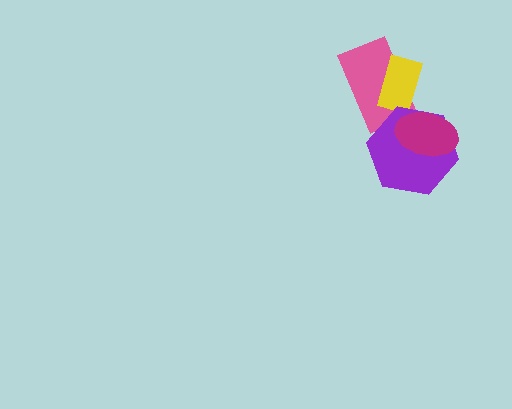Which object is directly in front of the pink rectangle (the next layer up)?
The yellow rectangle is directly in front of the pink rectangle.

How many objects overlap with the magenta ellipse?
1 object overlaps with the magenta ellipse.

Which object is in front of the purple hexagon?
The magenta ellipse is in front of the purple hexagon.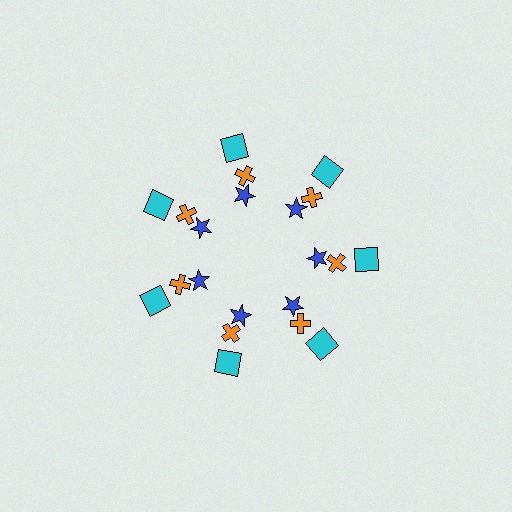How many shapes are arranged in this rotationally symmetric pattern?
There are 21 shapes, arranged in 7 groups of 3.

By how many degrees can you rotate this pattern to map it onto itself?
The pattern maps onto itself every 51 degrees of rotation.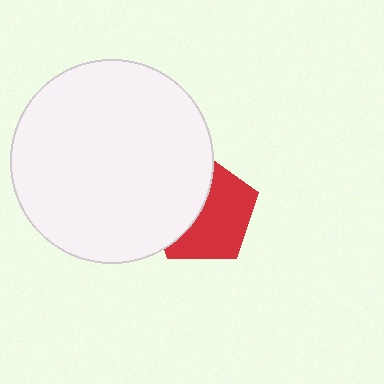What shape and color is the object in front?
The object in front is a white circle.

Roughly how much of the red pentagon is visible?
About half of it is visible (roughly 57%).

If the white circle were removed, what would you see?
You would see the complete red pentagon.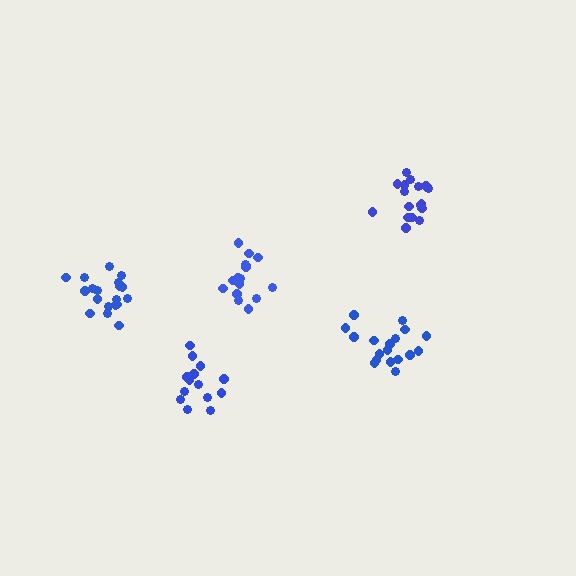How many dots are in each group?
Group 1: 19 dots, Group 2: 17 dots, Group 3: 17 dots, Group 4: 14 dots, Group 5: 18 dots (85 total).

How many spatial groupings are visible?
There are 5 spatial groupings.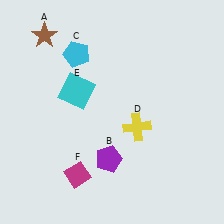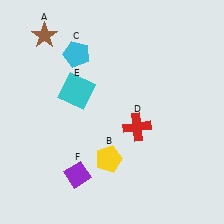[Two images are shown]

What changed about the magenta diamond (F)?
In Image 1, F is magenta. In Image 2, it changed to purple.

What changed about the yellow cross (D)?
In Image 1, D is yellow. In Image 2, it changed to red.